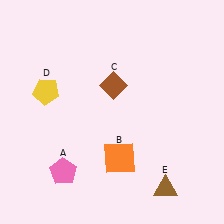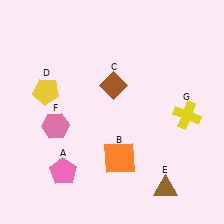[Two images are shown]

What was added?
A pink hexagon (F), a yellow cross (G) were added in Image 2.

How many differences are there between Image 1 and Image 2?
There are 2 differences between the two images.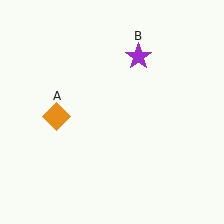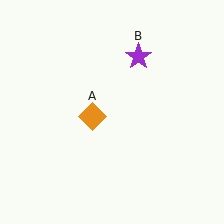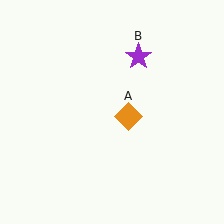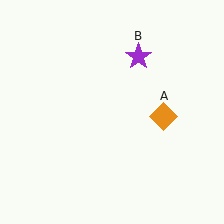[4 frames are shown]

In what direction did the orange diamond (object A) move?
The orange diamond (object A) moved right.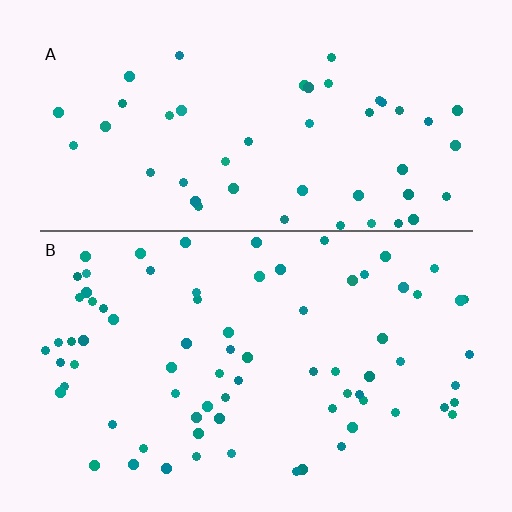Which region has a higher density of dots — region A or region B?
B (the bottom).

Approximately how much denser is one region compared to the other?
Approximately 1.6× — region B over region A.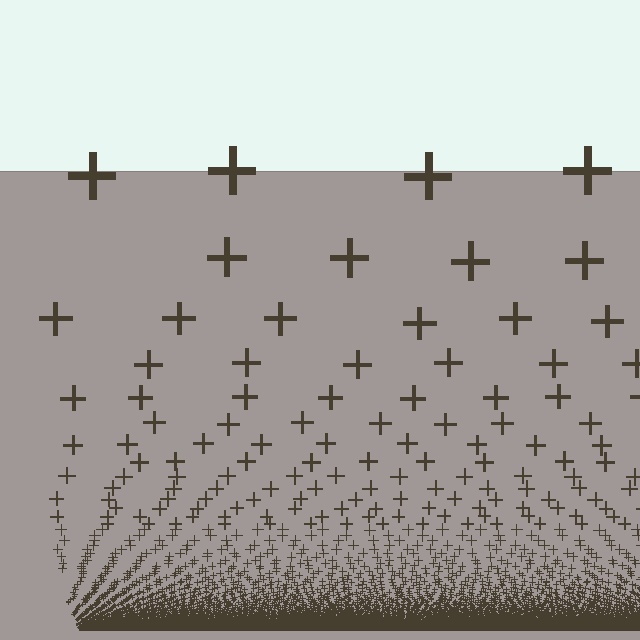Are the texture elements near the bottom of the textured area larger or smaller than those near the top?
Smaller. The gradient is inverted — elements near the bottom are smaller and denser.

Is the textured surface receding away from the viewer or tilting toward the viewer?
The surface appears to tilt toward the viewer. Texture elements get larger and sparser toward the top.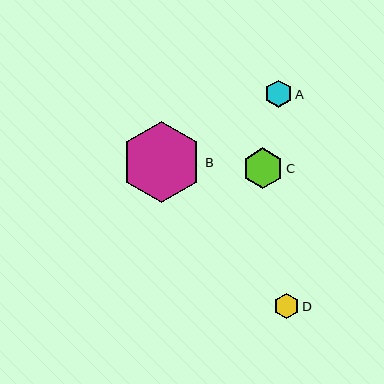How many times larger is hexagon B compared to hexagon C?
Hexagon B is approximately 2.0 times the size of hexagon C.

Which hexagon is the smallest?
Hexagon D is the smallest with a size of approximately 25 pixels.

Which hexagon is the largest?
Hexagon B is the largest with a size of approximately 81 pixels.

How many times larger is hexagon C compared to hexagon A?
Hexagon C is approximately 1.5 times the size of hexagon A.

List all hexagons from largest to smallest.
From largest to smallest: B, C, A, D.